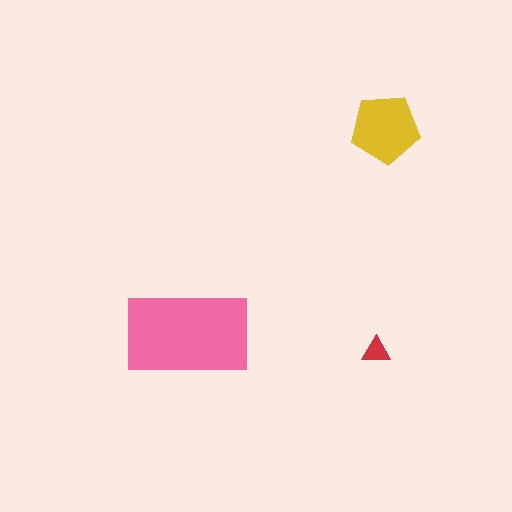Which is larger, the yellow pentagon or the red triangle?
The yellow pentagon.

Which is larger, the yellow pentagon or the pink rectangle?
The pink rectangle.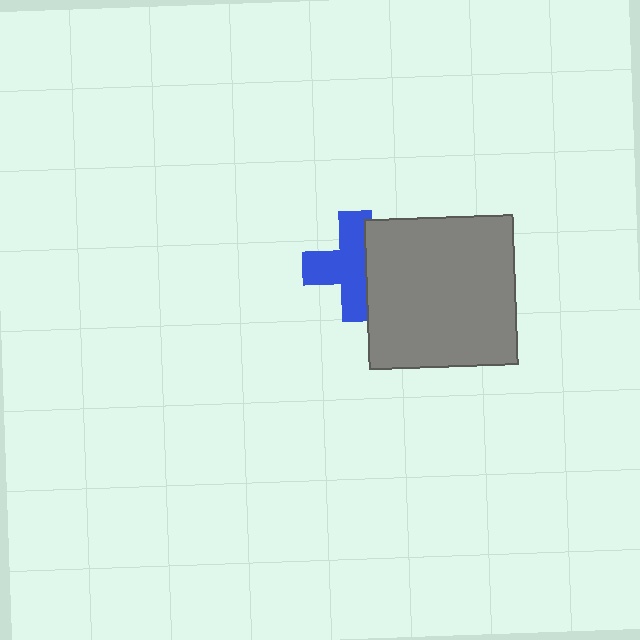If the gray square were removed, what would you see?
You would see the complete blue cross.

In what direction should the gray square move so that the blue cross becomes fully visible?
The gray square should move right. That is the shortest direction to clear the overlap and leave the blue cross fully visible.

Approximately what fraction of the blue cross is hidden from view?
Roughly 34% of the blue cross is hidden behind the gray square.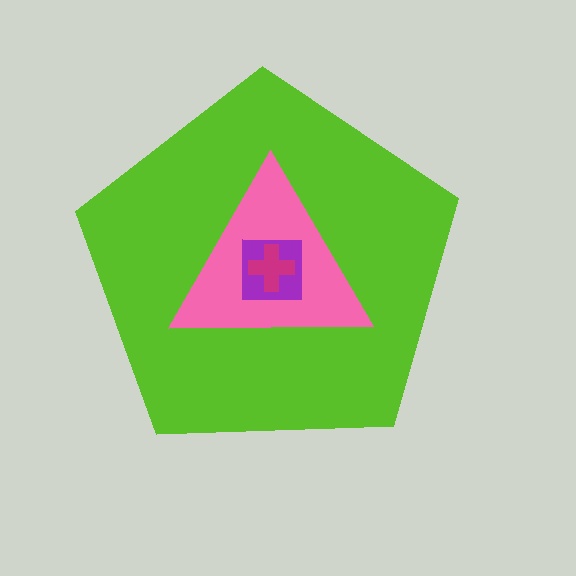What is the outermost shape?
The lime pentagon.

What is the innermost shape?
The magenta cross.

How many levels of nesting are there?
4.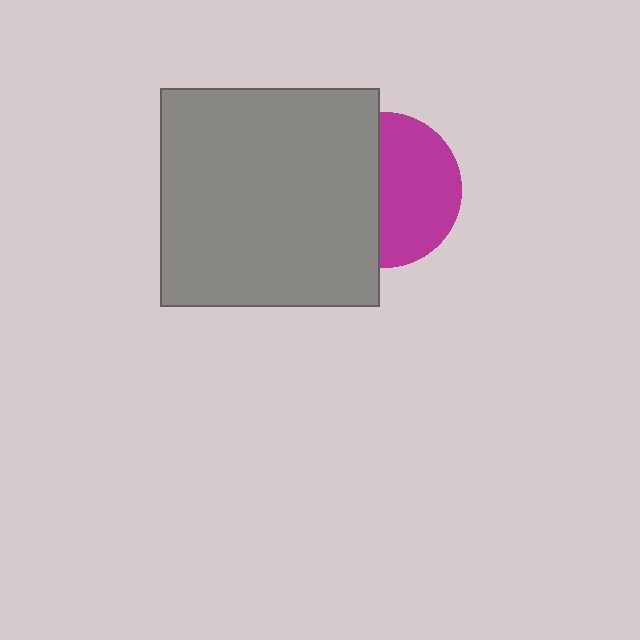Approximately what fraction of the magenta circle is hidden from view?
Roughly 46% of the magenta circle is hidden behind the gray square.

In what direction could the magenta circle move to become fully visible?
The magenta circle could move right. That would shift it out from behind the gray square entirely.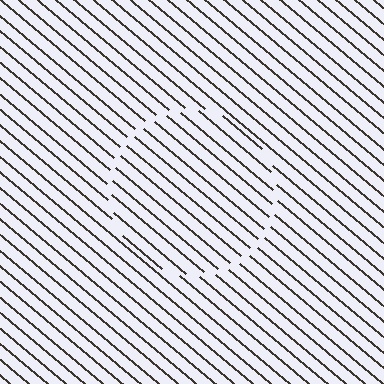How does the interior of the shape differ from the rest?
The interior of the shape contains the same grating, shifted by half a period — the contour is defined by the phase discontinuity where line-ends from the inner and outer gratings abut.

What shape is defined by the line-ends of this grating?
An illusory circle. The interior of the shape contains the same grating, shifted by half a period — the contour is defined by the phase discontinuity where line-ends from the inner and outer gratings abut.